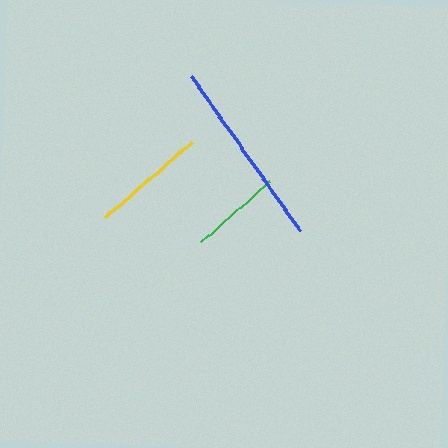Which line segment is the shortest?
The green line is the shortest at approximately 92 pixels.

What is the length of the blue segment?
The blue segment is approximately 189 pixels long.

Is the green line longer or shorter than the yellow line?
The yellow line is longer than the green line.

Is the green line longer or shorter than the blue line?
The blue line is longer than the green line.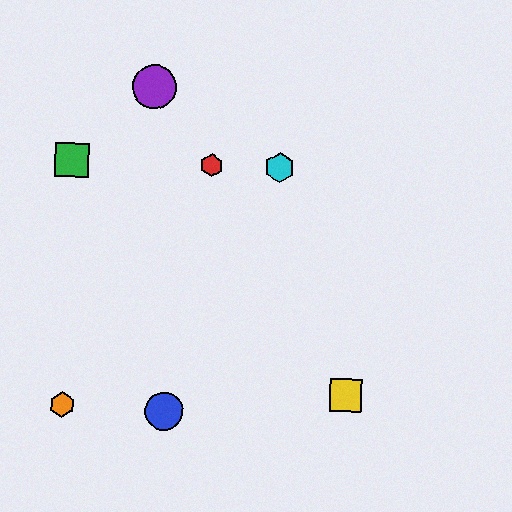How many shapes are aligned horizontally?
3 shapes (the red hexagon, the green square, the cyan hexagon) are aligned horizontally.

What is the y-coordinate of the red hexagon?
The red hexagon is at y≈165.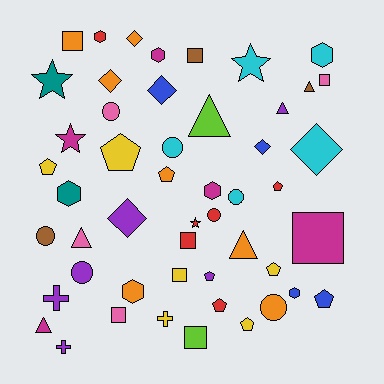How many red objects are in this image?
There are 6 red objects.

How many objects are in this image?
There are 50 objects.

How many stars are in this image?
There are 4 stars.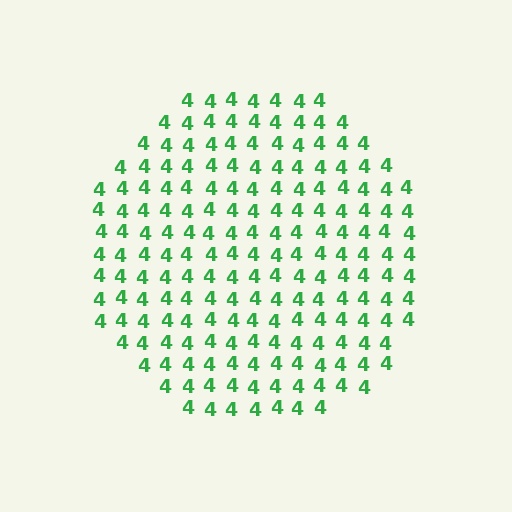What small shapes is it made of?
It is made of small digit 4's.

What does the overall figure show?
The overall figure shows a circle.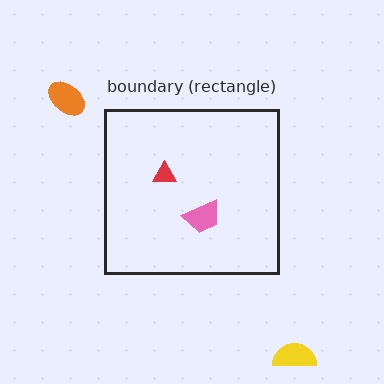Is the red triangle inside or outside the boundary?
Inside.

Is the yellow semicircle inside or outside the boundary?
Outside.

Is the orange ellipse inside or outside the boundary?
Outside.